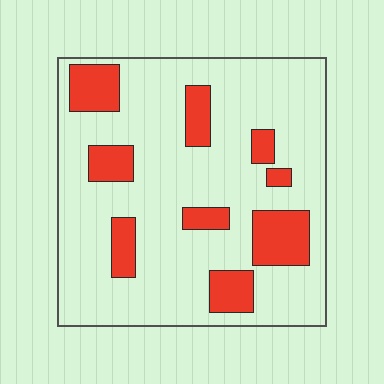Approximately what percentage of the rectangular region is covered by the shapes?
Approximately 20%.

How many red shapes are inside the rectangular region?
9.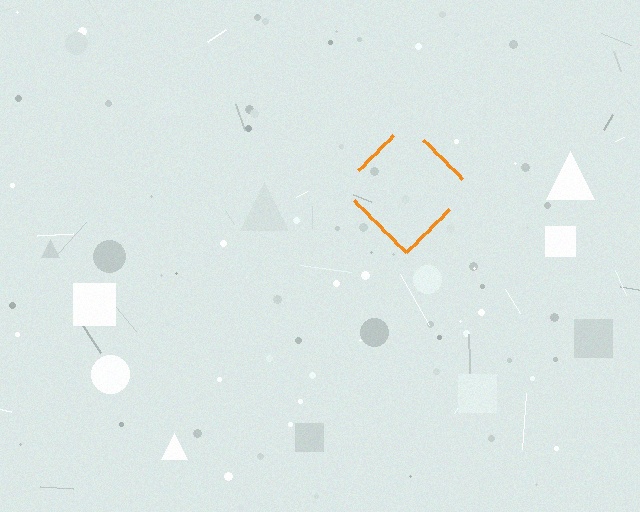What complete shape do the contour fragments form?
The contour fragments form a diamond.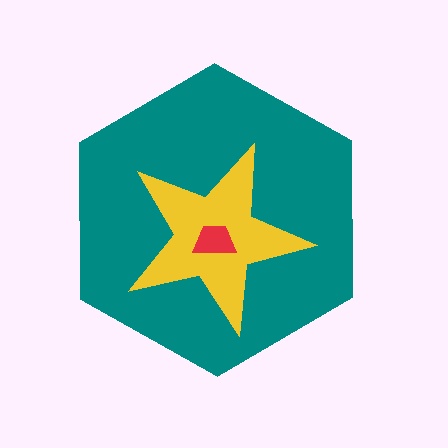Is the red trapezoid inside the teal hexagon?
Yes.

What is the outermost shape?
The teal hexagon.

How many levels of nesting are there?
3.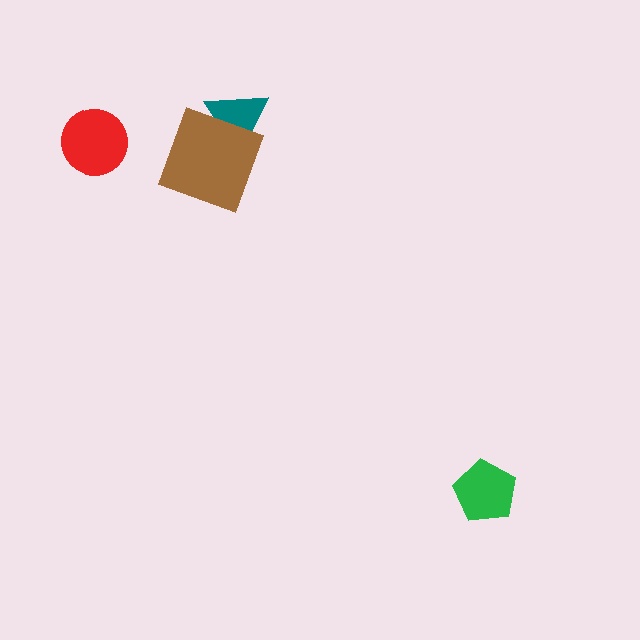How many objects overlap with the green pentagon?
0 objects overlap with the green pentagon.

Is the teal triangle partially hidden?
Yes, it is partially covered by another shape.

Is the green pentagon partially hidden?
No, no other shape covers it.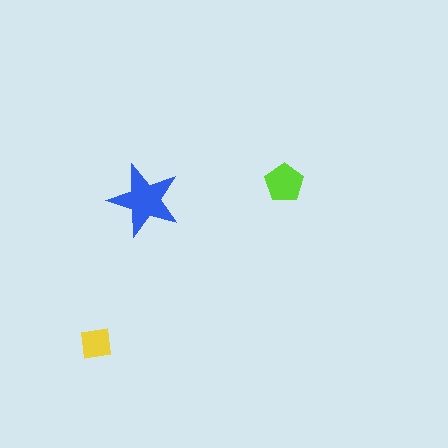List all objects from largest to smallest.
The blue star, the lime pentagon, the yellow square.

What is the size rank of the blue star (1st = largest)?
1st.